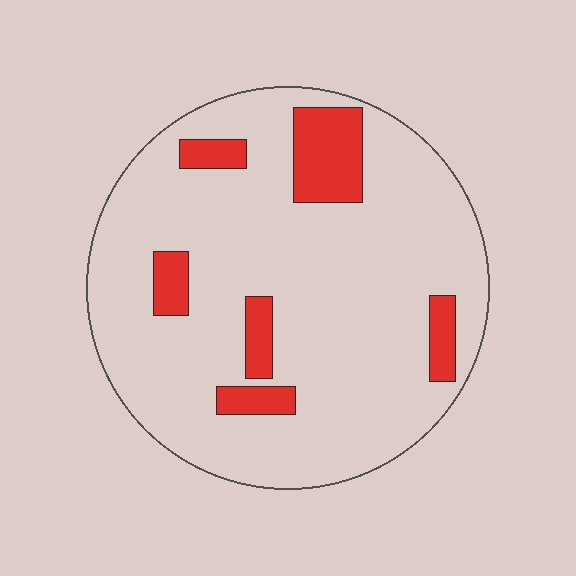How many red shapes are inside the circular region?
6.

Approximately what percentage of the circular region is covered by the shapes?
Approximately 15%.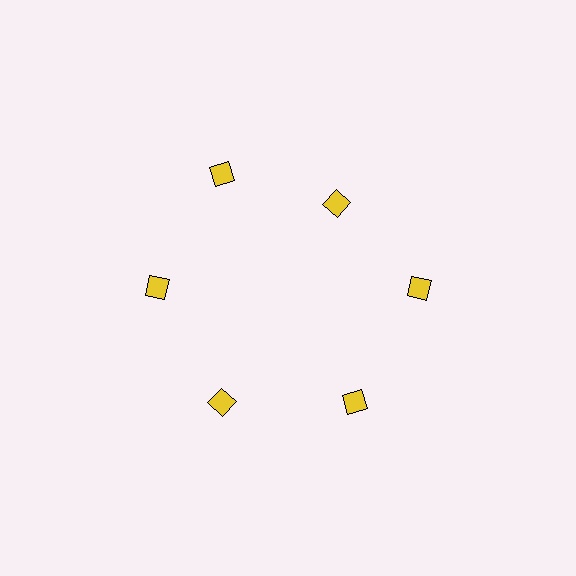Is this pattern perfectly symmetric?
No. The 6 yellow diamonds are arranged in a ring, but one element near the 1 o'clock position is pulled inward toward the center, breaking the 6-fold rotational symmetry.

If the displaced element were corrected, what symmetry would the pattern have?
It would have 6-fold rotational symmetry — the pattern would map onto itself every 60 degrees.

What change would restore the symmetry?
The symmetry would be restored by moving it outward, back onto the ring so that all 6 diamonds sit at equal angles and equal distance from the center.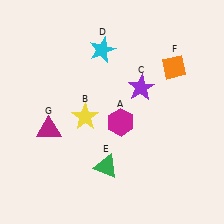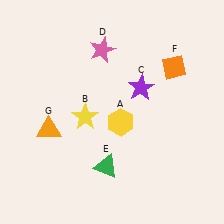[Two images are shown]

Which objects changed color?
A changed from magenta to yellow. D changed from cyan to pink. G changed from magenta to orange.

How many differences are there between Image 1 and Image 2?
There are 3 differences between the two images.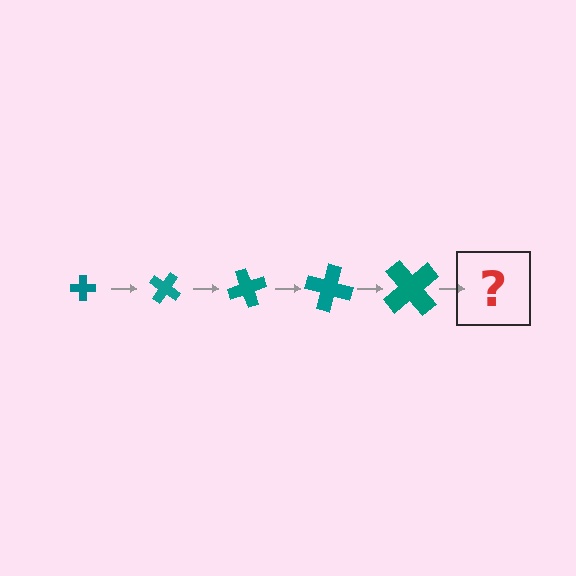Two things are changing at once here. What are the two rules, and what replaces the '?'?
The two rules are that the cross grows larger each step and it rotates 35 degrees each step. The '?' should be a cross, larger than the previous one and rotated 175 degrees from the start.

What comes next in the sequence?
The next element should be a cross, larger than the previous one and rotated 175 degrees from the start.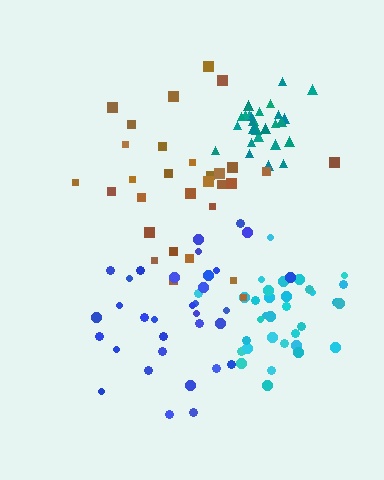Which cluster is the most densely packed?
Teal.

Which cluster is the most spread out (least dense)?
Brown.